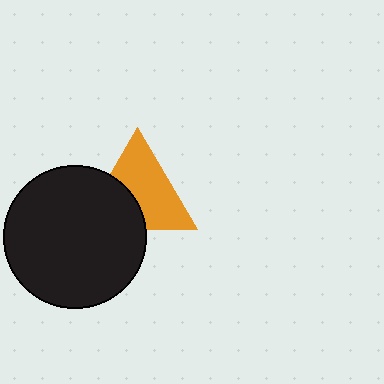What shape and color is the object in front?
The object in front is a black circle.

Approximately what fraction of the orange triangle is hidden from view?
Roughly 37% of the orange triangle is hidden behind the black circle.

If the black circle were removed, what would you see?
You would see the complete orange triangle.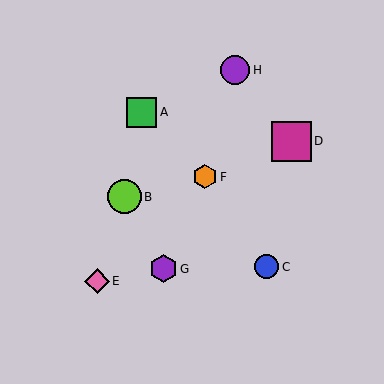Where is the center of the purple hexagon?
The center of the purple hexagon is at (163, 269).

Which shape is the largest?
The magenta square (labeled D) is the largest.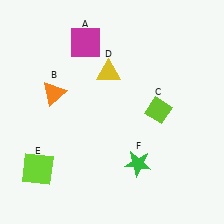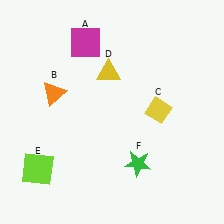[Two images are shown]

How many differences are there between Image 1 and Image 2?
There is 1 difference between the two images.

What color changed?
The diamond (C) changed from lime in Image 1 to yellow in Image 2.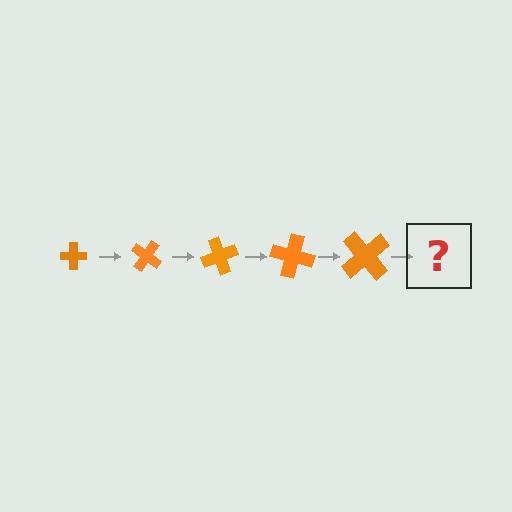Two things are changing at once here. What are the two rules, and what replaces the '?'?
The two rules are that the cross grows larger each step and it rotates 35 degrees each step. The '?' should be a cross, larger than the previous one and rotated 175 degrees from the start.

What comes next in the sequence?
The next element should be a cross, larger than the previous one and rotated 175 degrees from the start.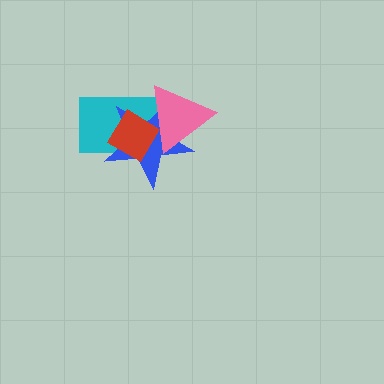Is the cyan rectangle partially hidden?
Yes, it is partially covered by another shape.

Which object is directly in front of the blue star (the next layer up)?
The red diamond is directly in front of the blue star.